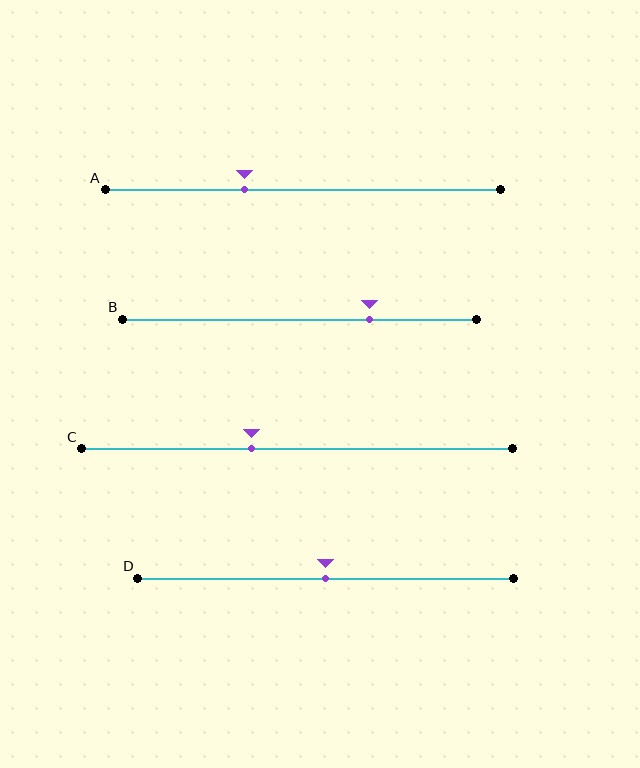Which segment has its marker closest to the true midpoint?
Segment D has its marker closest to the true midpoint.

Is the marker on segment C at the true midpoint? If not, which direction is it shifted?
No, the marker on segment C is shifted to the left by about 10% of the segment length.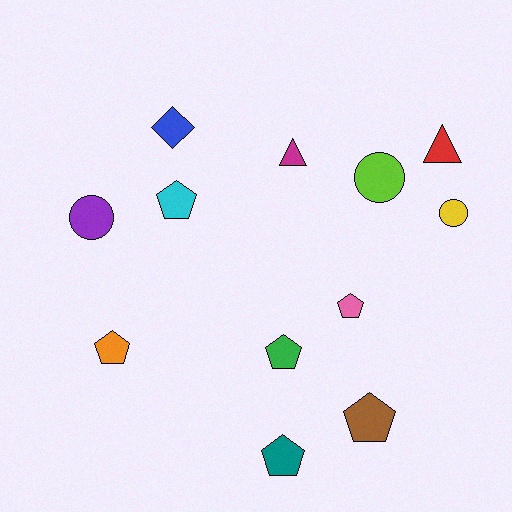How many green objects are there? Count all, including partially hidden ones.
There is 1 green object.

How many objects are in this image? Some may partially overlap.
There are 12 objects.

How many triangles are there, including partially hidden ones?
There are 2 triangles.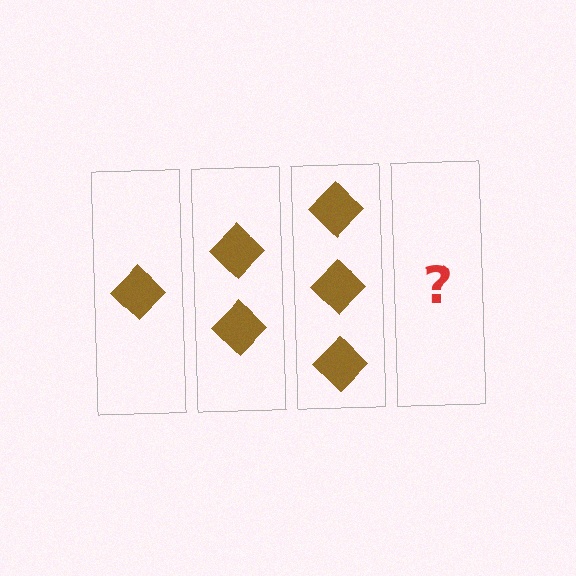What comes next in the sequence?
The next element should be 4 diamonds.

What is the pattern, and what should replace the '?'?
The pattern is that each step adds one more diamond. The '?' should be 4 diamonds.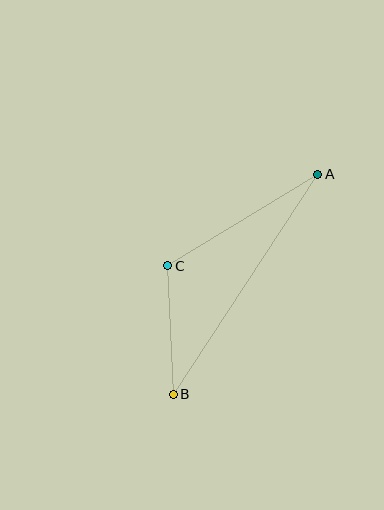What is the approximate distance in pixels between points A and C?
The distance between A and C is approximately 176 pixels.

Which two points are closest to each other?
Points B and C are closest to each other.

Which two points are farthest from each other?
Points A and B are farthest from each other.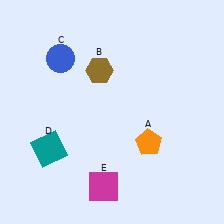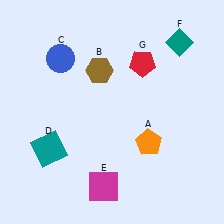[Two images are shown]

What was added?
A teal diamond (F), a red pentagon (G) were added in Image 2.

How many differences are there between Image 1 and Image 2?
There are 2 differences between the two images.